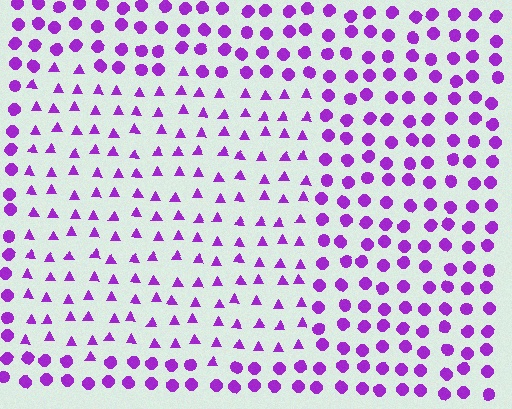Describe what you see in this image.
The image is filled with small purple elements arranged in a uniform grid. A rectangle-shaped region contains triangles, while the surrounding area contains circles. The boundary is defined purely by the change in element shape.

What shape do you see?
I see a rectangle.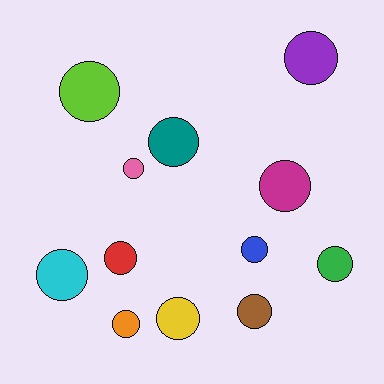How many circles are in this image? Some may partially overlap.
There are 12 circles.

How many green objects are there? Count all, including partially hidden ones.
There is 1 green object.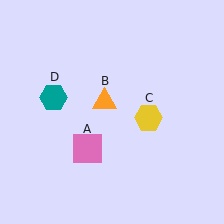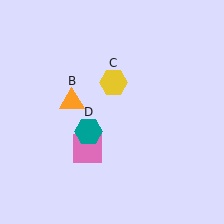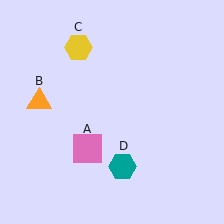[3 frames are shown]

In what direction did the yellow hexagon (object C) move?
The yellow hexagon (object C) moved up and to the left.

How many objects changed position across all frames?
3 objects changed position: orange triangle (object B), yellow hexagon (object C), teal hexagon (object D).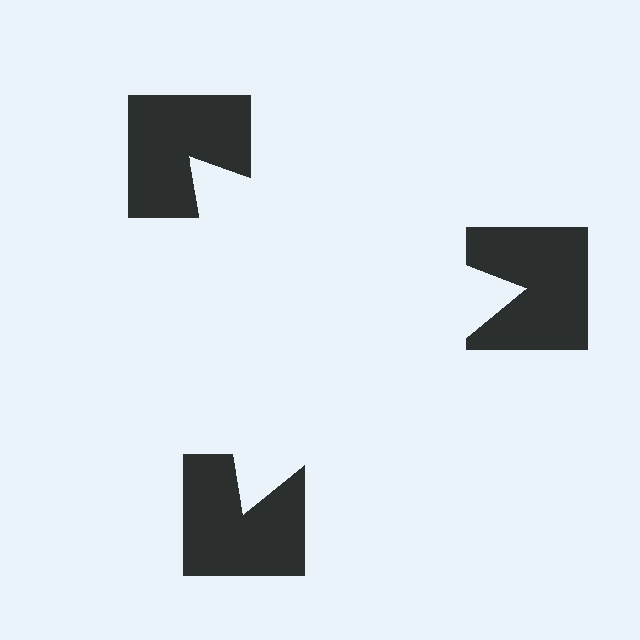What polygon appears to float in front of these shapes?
An illusory triangle — its edges are inferred from the aligned wedge cuts in the notched squares, not physically drawn.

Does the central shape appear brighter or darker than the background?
It typically appears slightly brighter than the background, even though no actual brightness change is drawn.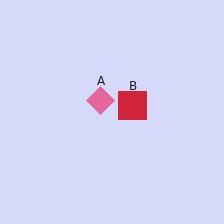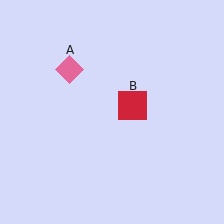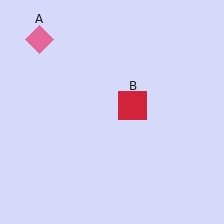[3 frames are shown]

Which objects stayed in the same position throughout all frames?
Red square (object B) remained stationary.